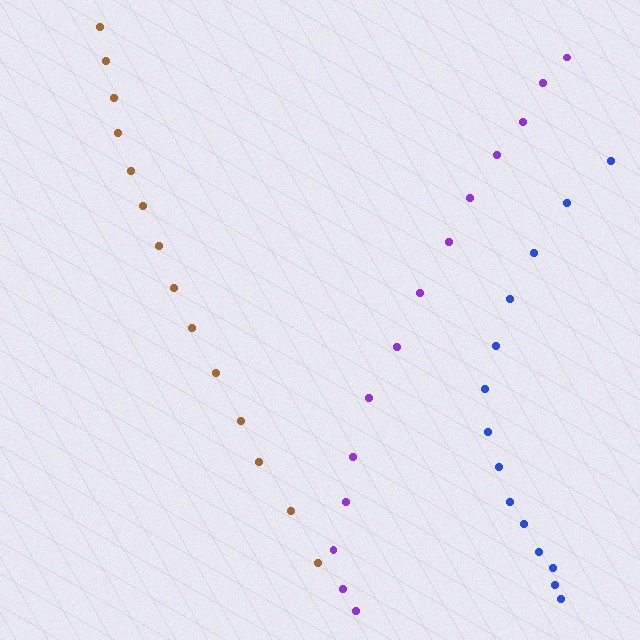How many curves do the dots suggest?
There are 3 distinct paths.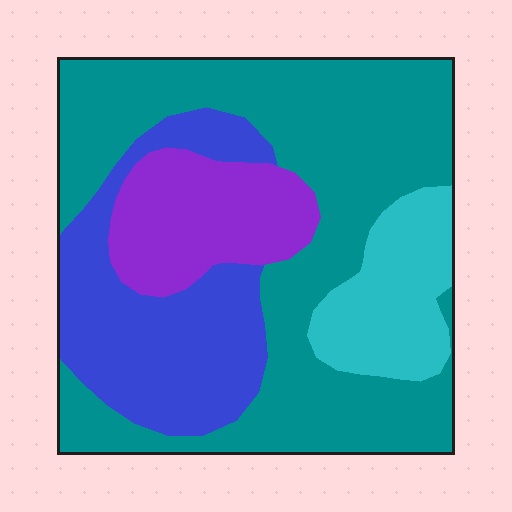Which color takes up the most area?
Teal, at roughly 50%.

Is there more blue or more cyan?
Blue.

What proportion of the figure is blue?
Blue takes up between a sixth and a third of the figure.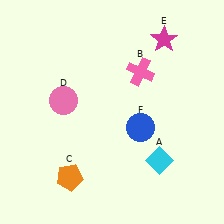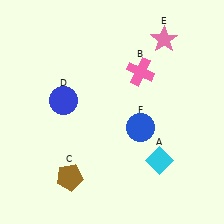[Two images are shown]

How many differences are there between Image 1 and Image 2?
There are 3 differences between the two images.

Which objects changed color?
C changed from orange to brown. D changed from pink to blue. E changed from magenta to pink.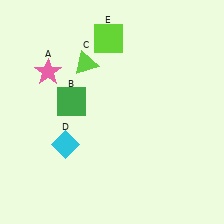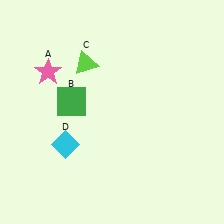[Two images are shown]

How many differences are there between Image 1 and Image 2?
There is 1 difference between the two images.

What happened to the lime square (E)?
The lime square (E) was removed in Image 2. It was in the top-left area of Image 1.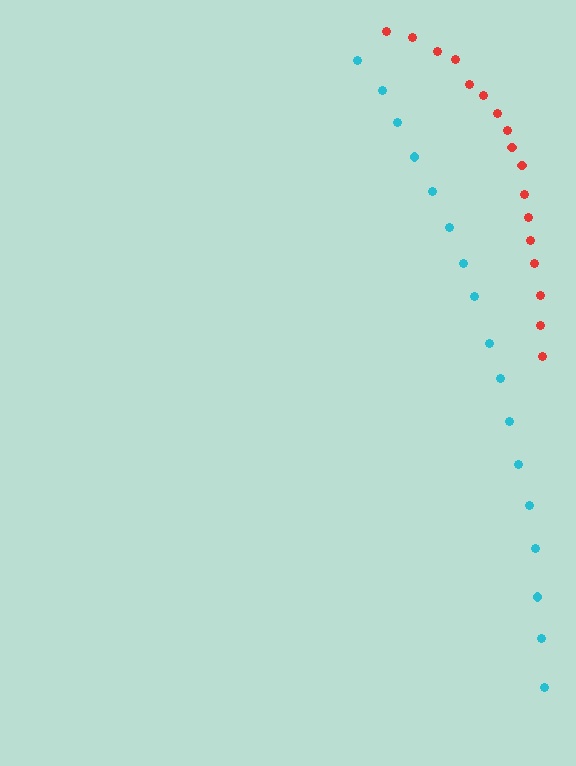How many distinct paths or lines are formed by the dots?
There are 2 distinct paths.